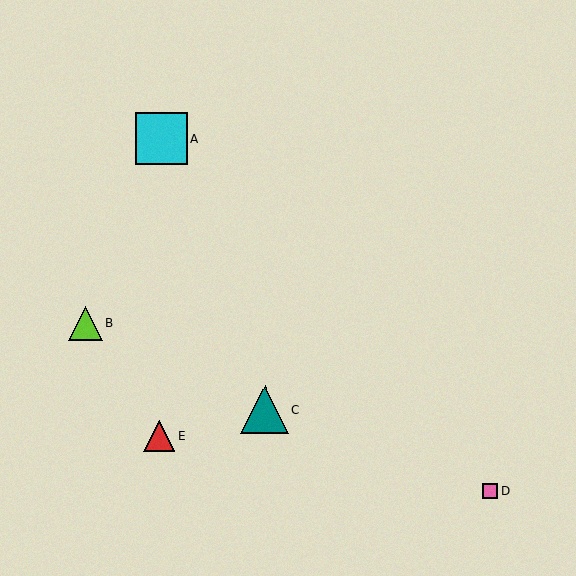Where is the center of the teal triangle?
The center of the teal triangle is at (265, 410).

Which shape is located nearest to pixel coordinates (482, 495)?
The pink square (labeled D) at (490, 491) is nearest to that location.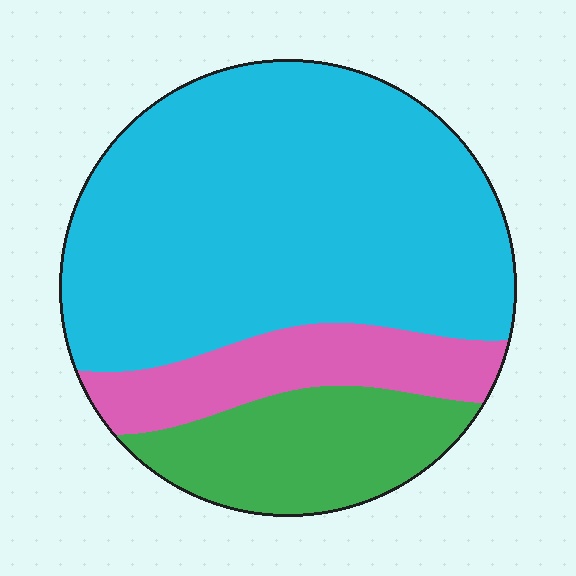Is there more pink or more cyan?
Cyan.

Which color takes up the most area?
Cyan, at roughly 65%.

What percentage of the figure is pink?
Pink covers about 15% of the figure.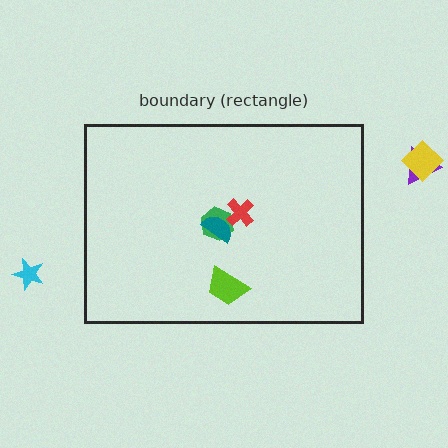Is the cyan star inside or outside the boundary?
Outside.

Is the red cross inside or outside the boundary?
Inside.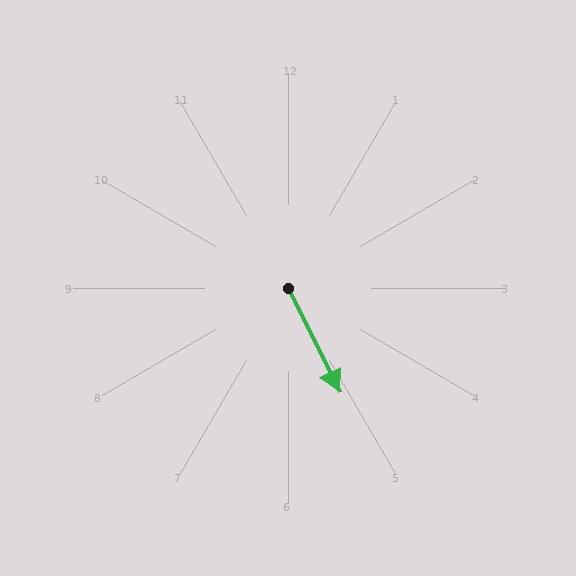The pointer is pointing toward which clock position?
Roughly 5 o'clock.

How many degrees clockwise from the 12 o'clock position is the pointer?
Approximately 153 degrees.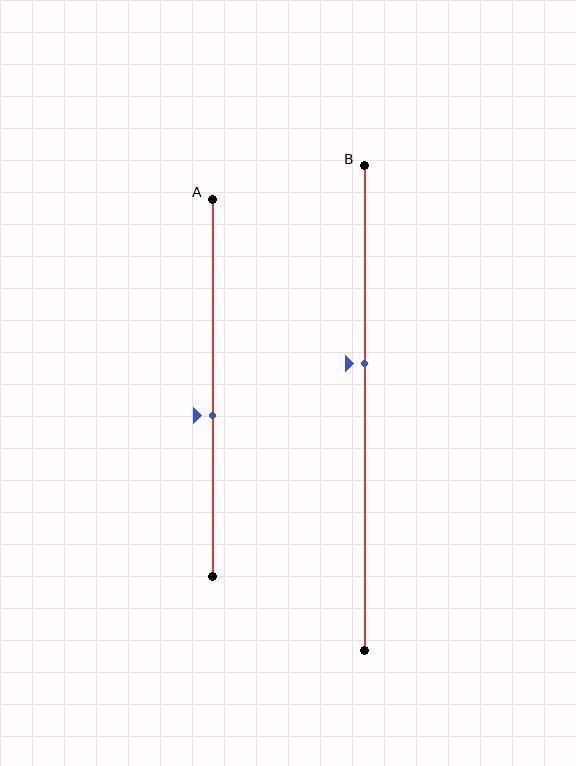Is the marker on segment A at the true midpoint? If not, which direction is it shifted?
No, the marker on segment A is shifted downward by about 7% of the segment length.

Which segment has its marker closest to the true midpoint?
Segment A has its marker closest to the true midpoint.